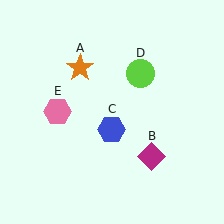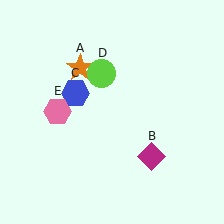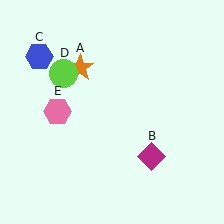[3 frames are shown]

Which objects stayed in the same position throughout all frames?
Orange star (object A) and magenta diamond (object B) and pink hexagon (object E) remained stationary.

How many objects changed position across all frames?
2 objects changed position: blue hexagon (object C), lime circle (object D).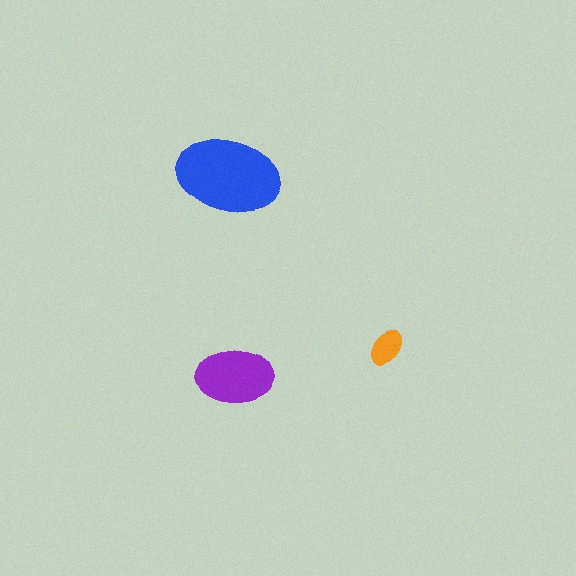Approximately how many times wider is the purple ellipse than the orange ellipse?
About 2 times wider.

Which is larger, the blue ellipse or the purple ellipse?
The blue one.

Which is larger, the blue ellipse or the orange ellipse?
The blue one.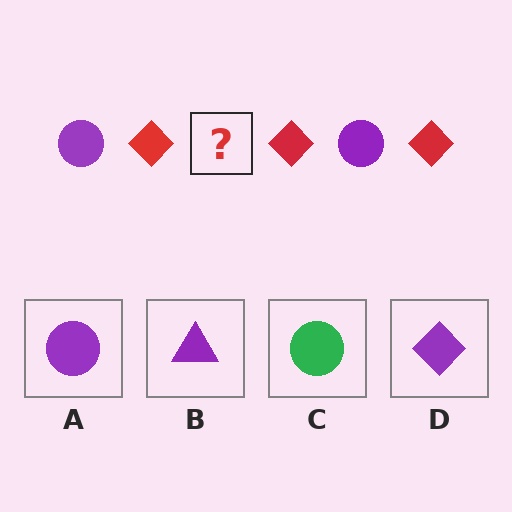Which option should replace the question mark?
Option A.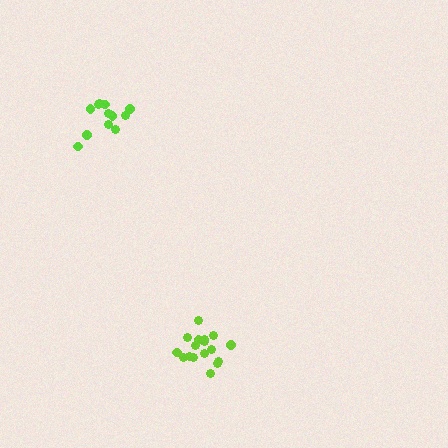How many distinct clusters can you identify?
There are 2 distinct clusters.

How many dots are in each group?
Group 1: 12 dots, Group 2: 17 dots (29 total).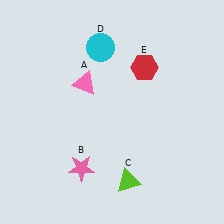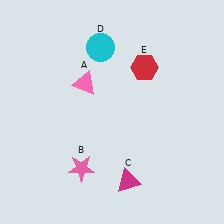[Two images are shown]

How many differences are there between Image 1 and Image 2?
There is 1 difference between the two images.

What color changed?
The triangle (C) changed from lime in Image 1 to magenta in Image 2.